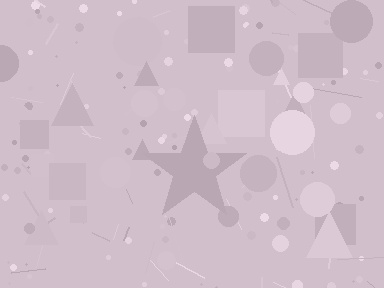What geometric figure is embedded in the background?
A star is embedded in the background.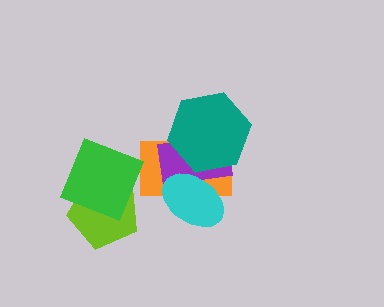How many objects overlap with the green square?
1 object overlaps with the green square.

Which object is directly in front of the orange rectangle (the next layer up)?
The purple rectangle is directly in front of the orange rectangle.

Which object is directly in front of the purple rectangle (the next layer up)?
The cyan ellipse is directly in front of the purple rectangle.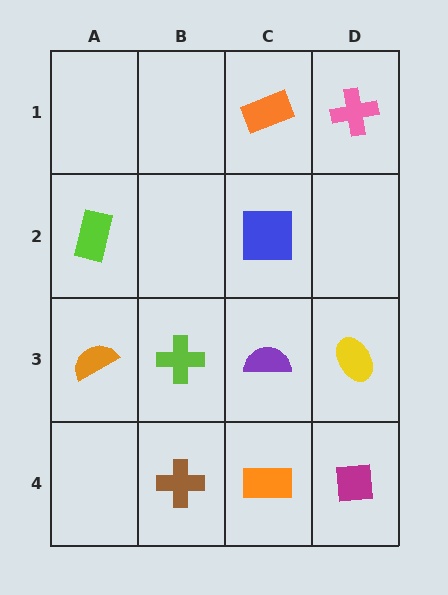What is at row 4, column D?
A magenta square.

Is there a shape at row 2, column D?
No, that cell is empty.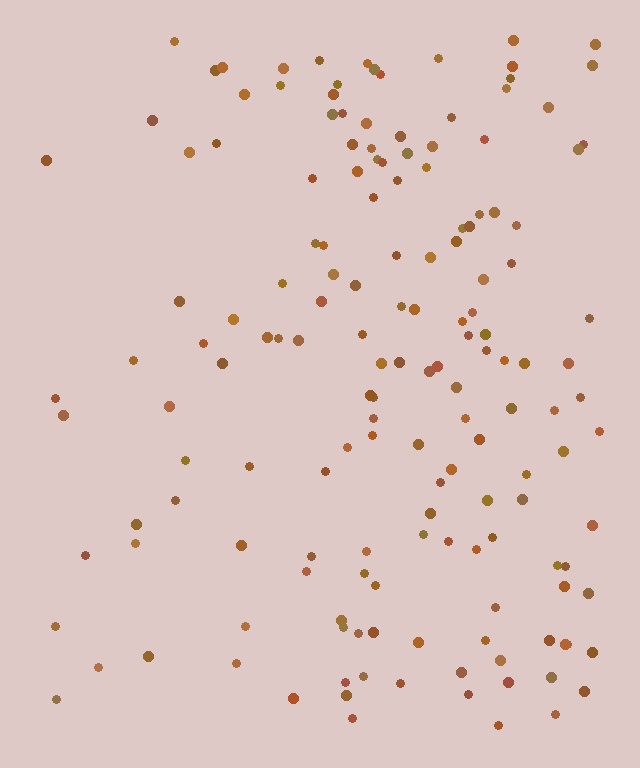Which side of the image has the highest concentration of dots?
The right.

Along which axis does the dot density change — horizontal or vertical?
Horizontal.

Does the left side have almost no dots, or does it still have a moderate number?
Still a moderate number, just noticeably fewer than the right.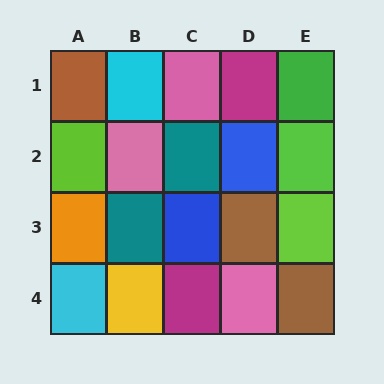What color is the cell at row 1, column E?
Green.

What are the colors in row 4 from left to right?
Cyan, yellow, magenta, pink, brown.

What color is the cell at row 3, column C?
Blue.